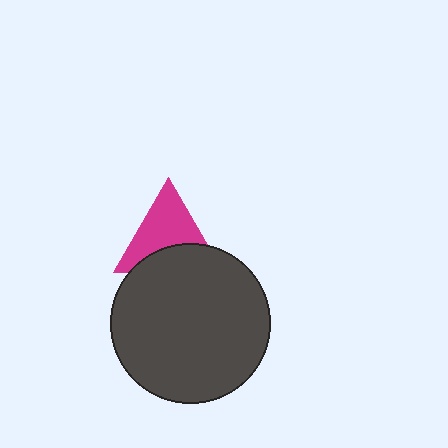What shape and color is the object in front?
The object in front is a dark gray circle.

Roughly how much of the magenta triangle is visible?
About half of it is visible (roughly 62%).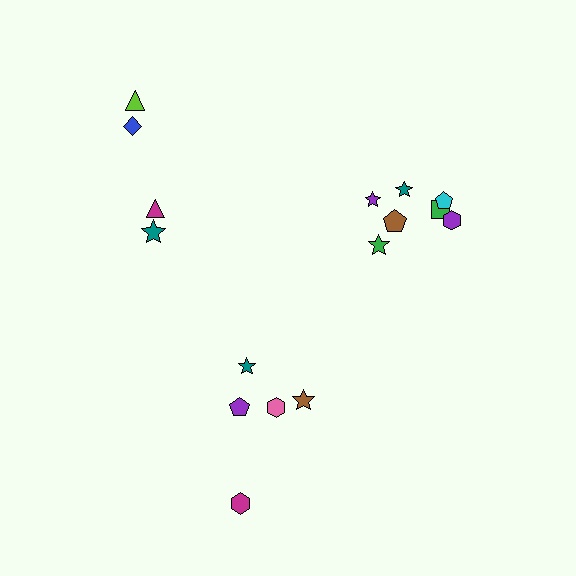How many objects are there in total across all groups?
There are 16 objects.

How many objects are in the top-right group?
There are 7 objects.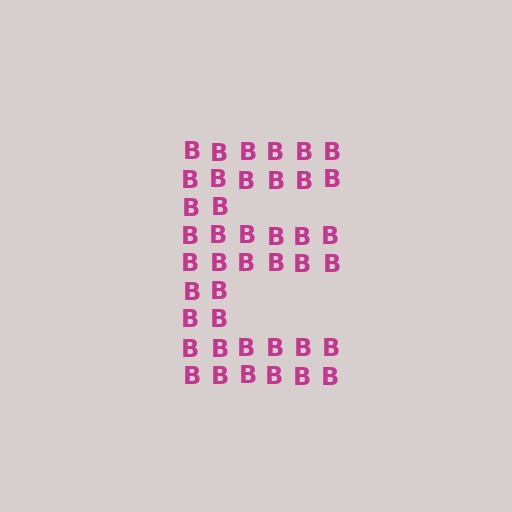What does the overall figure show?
The overall figure shows the letter E.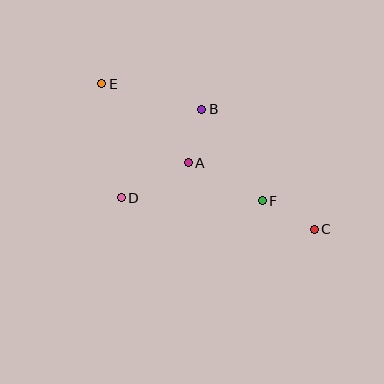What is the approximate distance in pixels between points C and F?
The distance between C and F is approximately 59 pixels.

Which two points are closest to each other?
Points A and B are closest to each other.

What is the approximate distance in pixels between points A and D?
The distance between A and D is approximately 76 pixels.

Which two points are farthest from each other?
Points C and E are farthest from each other.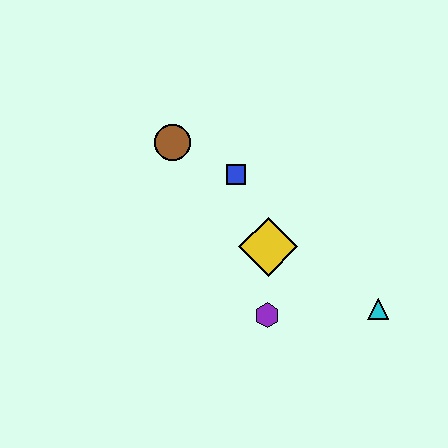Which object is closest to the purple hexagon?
The yellow diamond is closest to the purple hexagon.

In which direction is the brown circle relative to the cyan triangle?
The brown circle is to the left of the cyan triangle.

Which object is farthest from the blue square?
The cyan triangle is farthest from the blue square.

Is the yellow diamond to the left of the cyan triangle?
Yes